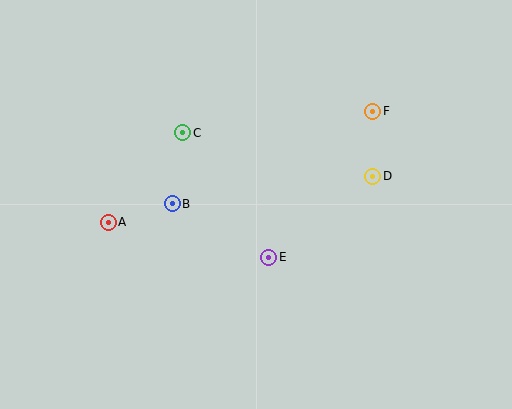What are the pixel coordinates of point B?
Point B is at (172, 204).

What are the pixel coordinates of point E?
Point E is at (269, 257).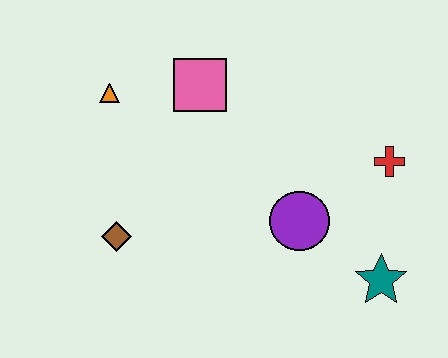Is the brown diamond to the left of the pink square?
Yes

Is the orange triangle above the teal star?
Yes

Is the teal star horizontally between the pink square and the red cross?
Yes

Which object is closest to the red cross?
The purple circle is closest to the red cross.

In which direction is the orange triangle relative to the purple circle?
The orange triangle is to the left of the purple circle.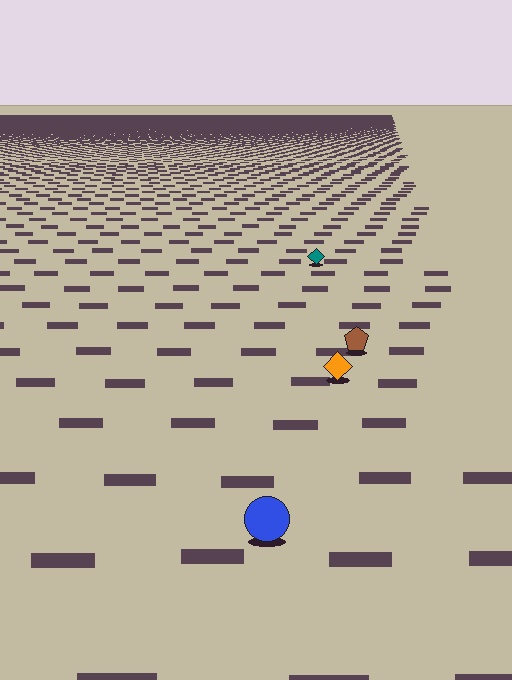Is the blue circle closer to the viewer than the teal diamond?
Yes. The blue circle is closer — you can tell from the texture gradient: the ground texture is coarser near it.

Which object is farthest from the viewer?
The teal diamond is farthest from the viewer. It appears smaller and the ground texture around it is denser.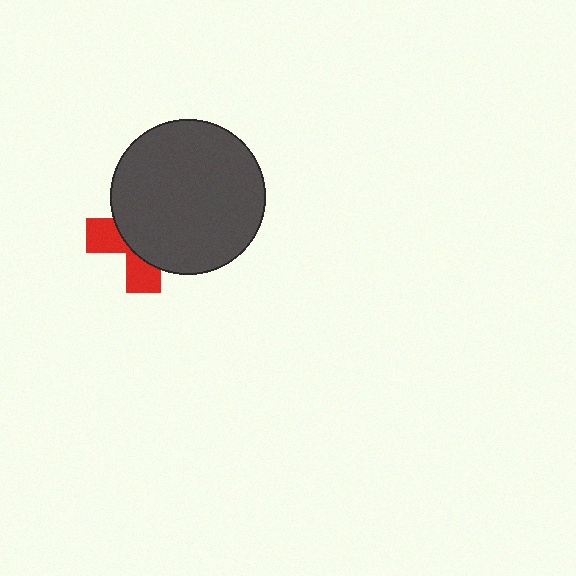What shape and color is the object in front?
The object in front is a dark gray circle.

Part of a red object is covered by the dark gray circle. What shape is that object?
It is a cross.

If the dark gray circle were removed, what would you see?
You would see the complete red cross.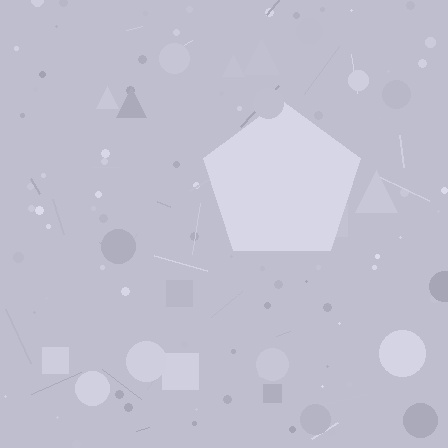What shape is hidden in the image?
A pentagon is hidden in the image.